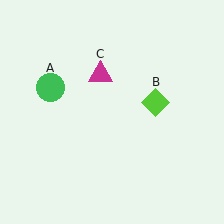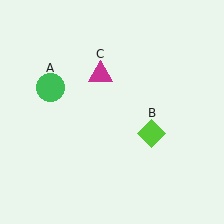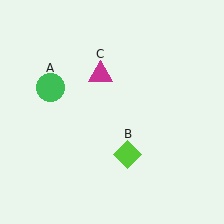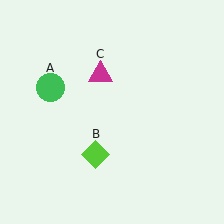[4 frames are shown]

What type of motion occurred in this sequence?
The lime diamond (object B) rotated clockwise around the center of the scene.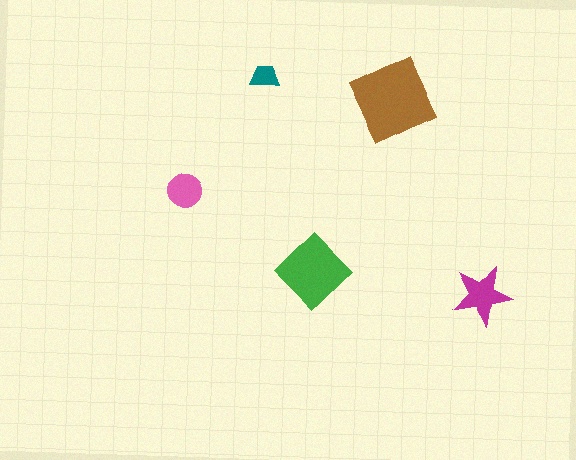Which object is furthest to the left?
The pink circle is leftmost.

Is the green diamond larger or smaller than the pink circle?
Larger.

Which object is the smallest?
The teal trapezoid.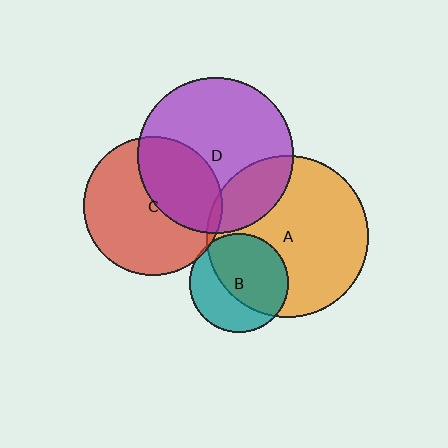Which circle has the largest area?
Circle A (orange).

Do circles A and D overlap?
Yes.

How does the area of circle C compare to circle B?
Approximately 2.0 times.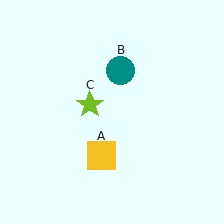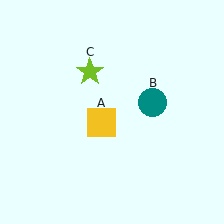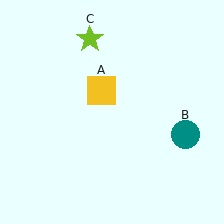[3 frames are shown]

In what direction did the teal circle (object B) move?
The teal circle (object B) moved down and to the right.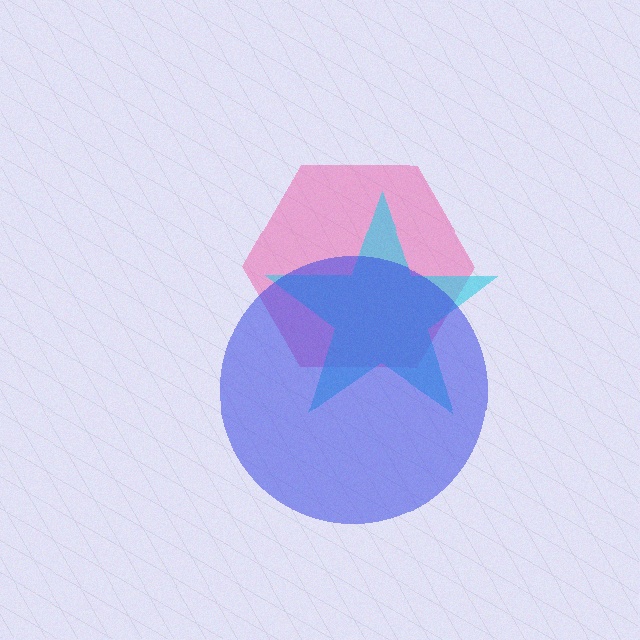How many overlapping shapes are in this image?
There are 3 overlapping shapes in the image.